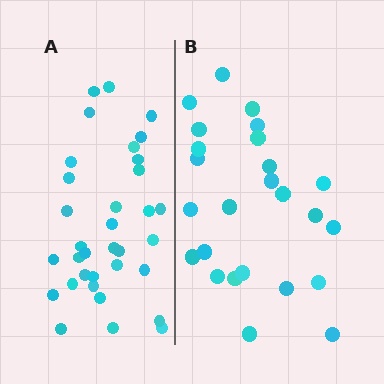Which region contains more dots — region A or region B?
Region A (the left region) has more dots.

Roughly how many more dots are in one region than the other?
Region A has roughly 8 or so more dots than region B.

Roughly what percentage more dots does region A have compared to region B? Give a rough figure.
About 35% more.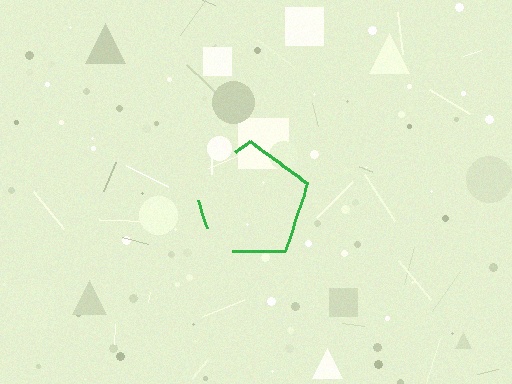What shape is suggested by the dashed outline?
The dashed outline suggests a pentagon.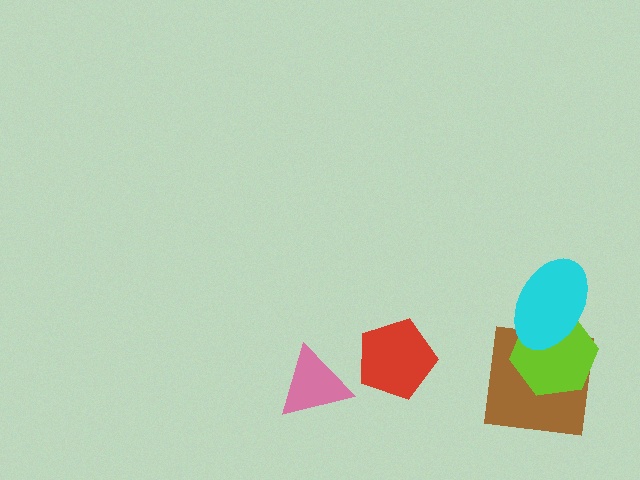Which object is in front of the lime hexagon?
The cyan ellipse is in front of the lime hexagon.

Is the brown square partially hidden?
Yes, it is partially covered by another shape.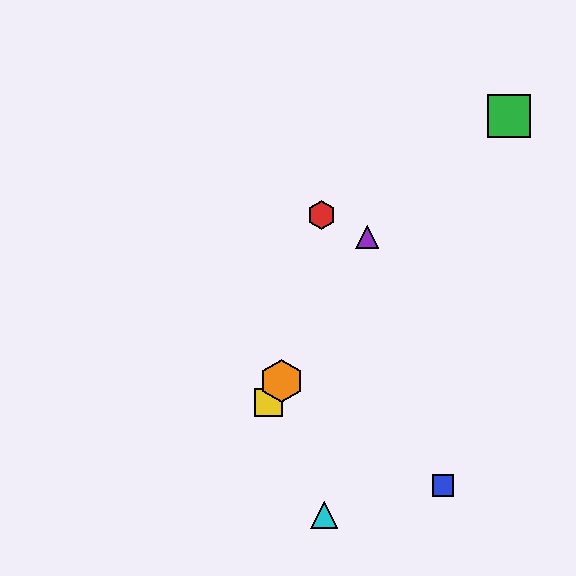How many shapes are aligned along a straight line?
3 shapes (the yellow square, the purple triangle, the orange hexagon) are aligned along a straight line.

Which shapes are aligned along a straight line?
The yellow square, the purple triangle, the orange hexagon are aligned along a straight line.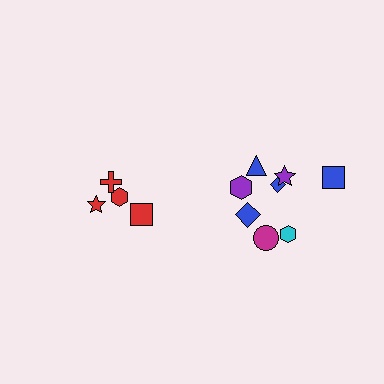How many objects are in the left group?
There are 4 objects.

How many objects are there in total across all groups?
There are 12 objects.